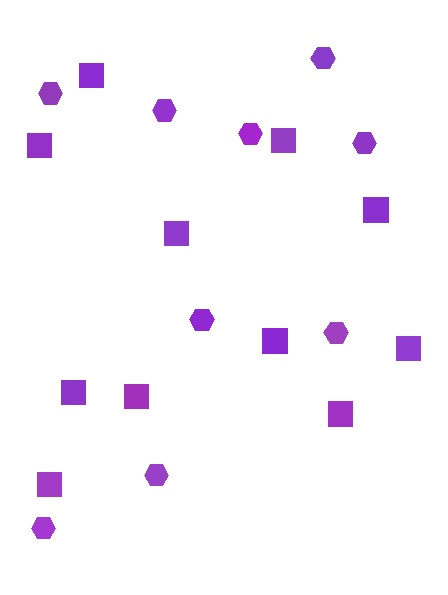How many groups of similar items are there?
There are 2 groups: one group of squares (11) and one group of hexagons (9).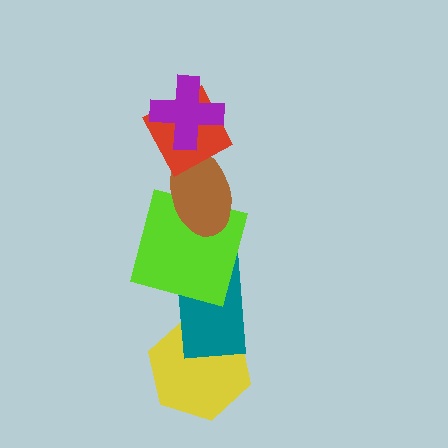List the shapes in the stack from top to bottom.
From top to bottom: the purple cross, the red diamond, the brown ellipse, the lime square, the teal rectangle, the yellow hexagon.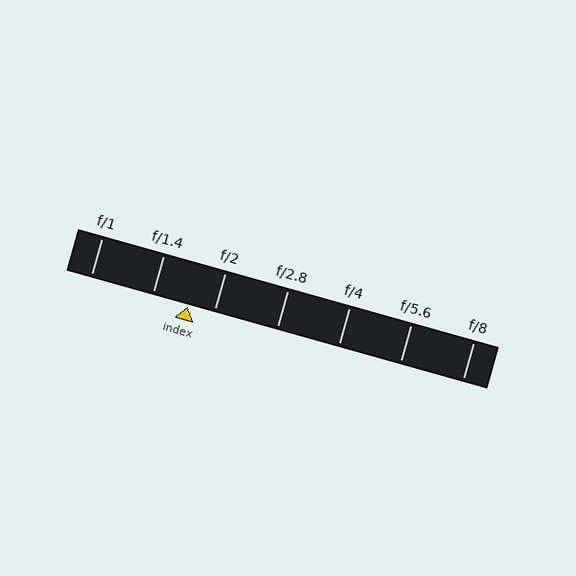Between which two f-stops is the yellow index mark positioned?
The index mark is between f/1.4 and f/2.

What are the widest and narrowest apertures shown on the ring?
The widest aperture shown is f/1 and the narrowest is f/8.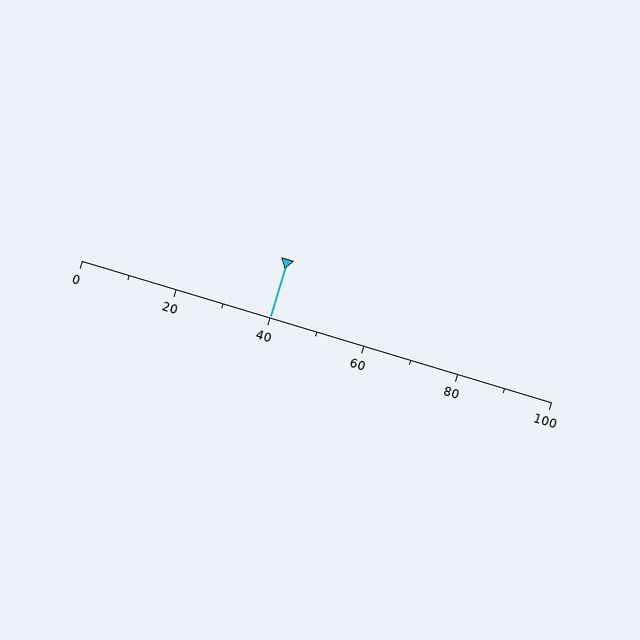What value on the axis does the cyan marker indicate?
The marker indicates approximately 40.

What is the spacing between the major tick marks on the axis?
The major ticks are spaced 20 apart.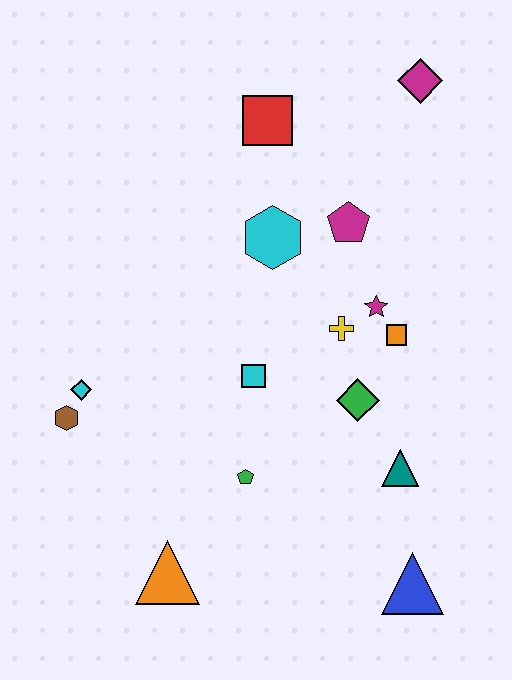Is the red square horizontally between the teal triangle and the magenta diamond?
No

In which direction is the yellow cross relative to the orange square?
The yellow cross is to the left of the orange square.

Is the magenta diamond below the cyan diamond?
No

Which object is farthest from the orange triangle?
The magenta diamond is farthest from the orange triangle.